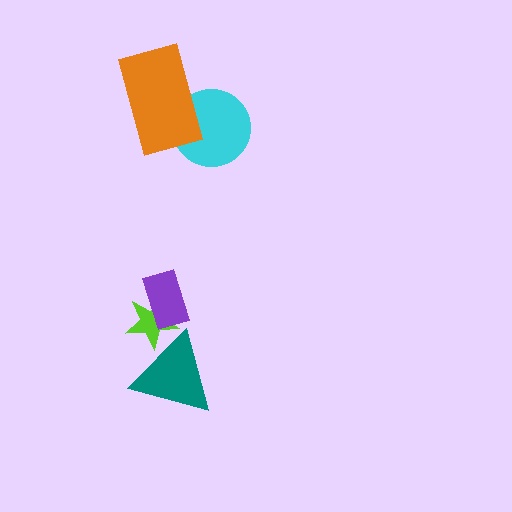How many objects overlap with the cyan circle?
1 object overlaps with the cyan circle.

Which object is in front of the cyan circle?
The orange rectangle is in front of the cyan circle.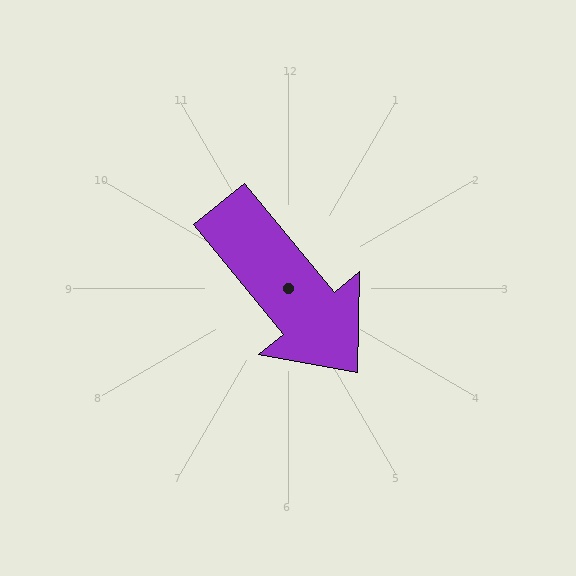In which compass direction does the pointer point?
Southeast.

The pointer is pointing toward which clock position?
Roughly 5 o'clock.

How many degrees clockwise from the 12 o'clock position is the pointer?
Approximately 141 degrees.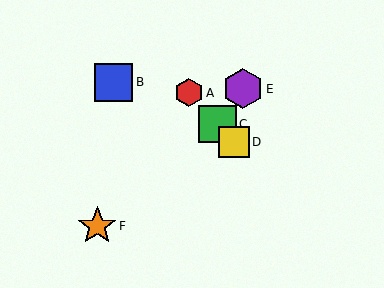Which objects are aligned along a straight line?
Objects A, C, D are aligned along a straight line.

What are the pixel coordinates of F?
Object F is at (97, 226).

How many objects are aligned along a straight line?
3 objects (A, C, D) are aligned along a straight line.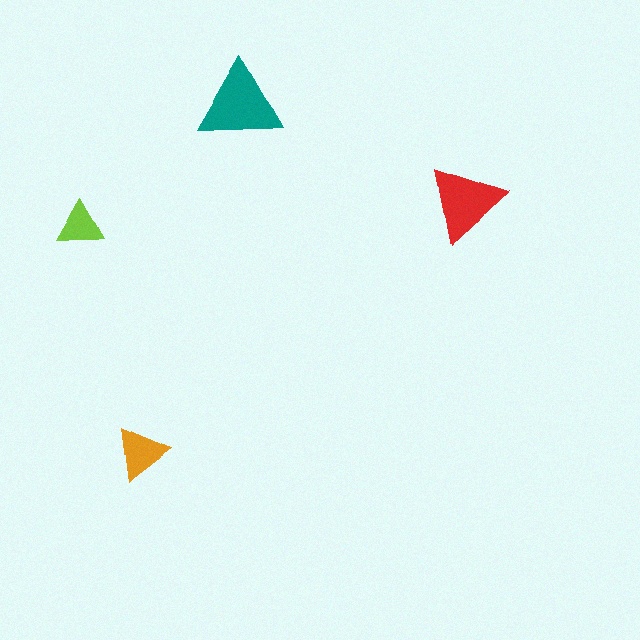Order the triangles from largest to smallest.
the teal one, the red one, the orange one, the lime one.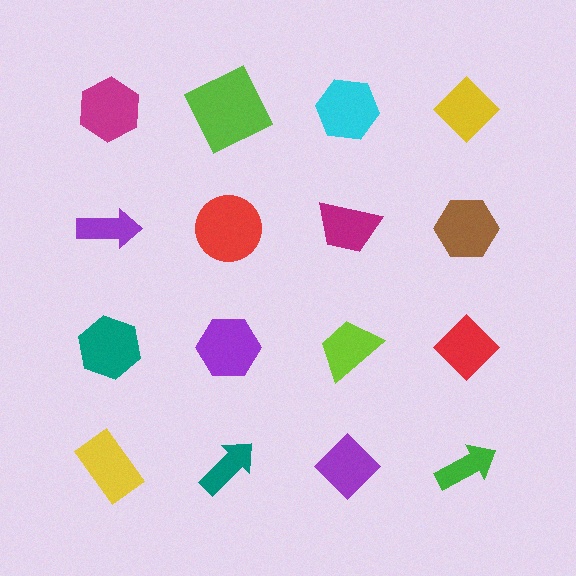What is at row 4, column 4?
A green arrow.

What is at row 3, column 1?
A teal hexagon.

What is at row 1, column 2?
A lime square.